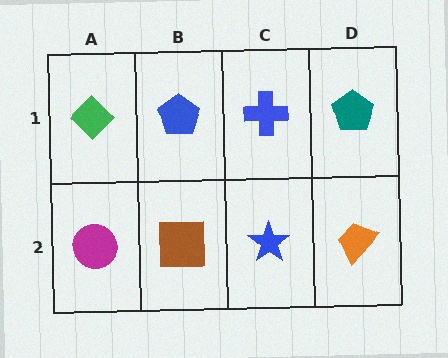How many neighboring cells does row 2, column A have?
2.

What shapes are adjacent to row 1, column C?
A blue star (row 2, column C), a blue pentagon (row 1, column B), a teal pentagon (row 1, column D).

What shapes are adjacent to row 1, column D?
An orange trapezoid (row 2, column D), a blue cross (row 1, column C).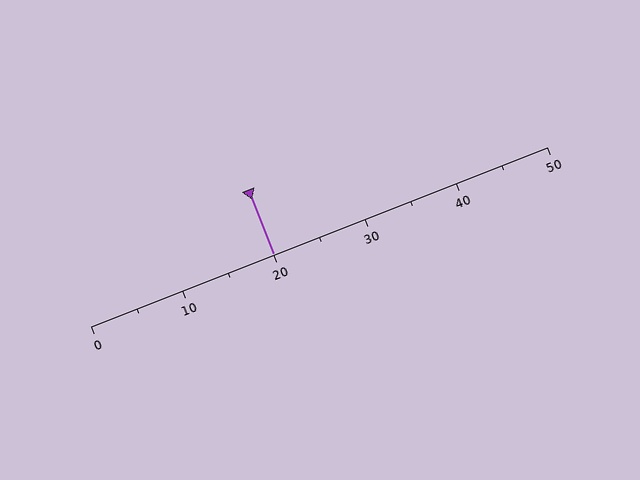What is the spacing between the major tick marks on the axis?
The major ticks are spaced 10 apart.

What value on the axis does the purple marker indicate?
The marker indicates approximately 20.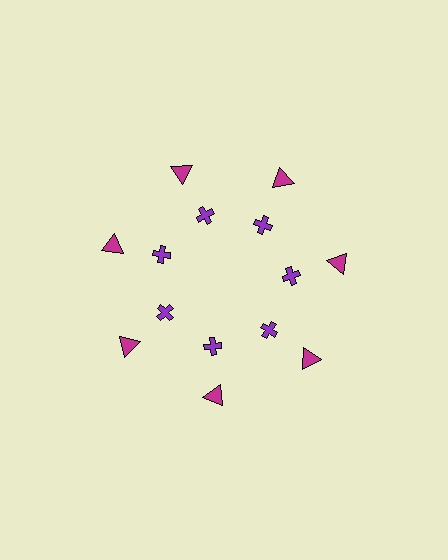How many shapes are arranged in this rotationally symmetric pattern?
There are 14 shapes, arranged in 7 groups of 2.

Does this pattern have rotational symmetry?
Yes, this pattern has 7-fold rotational symmetry. It looks the same after rotating 51 degrees around the center.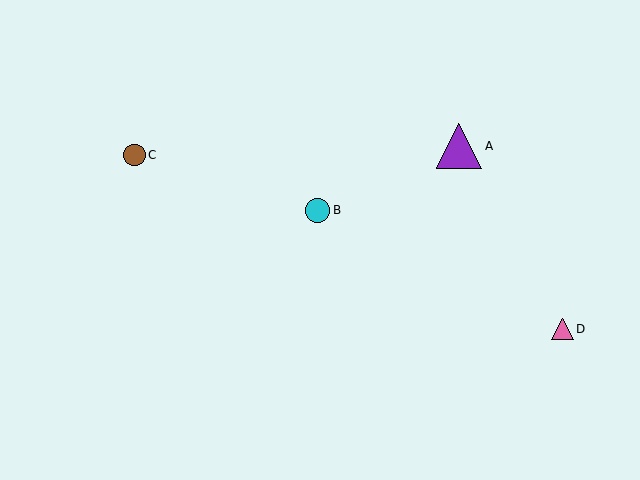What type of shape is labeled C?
Shape C is a brown circle.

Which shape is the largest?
The purple triangle (labeled A) is the largest.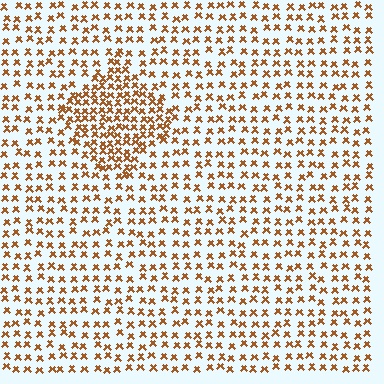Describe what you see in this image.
The image contains small brown elements arranged at two different densities. A diamond-shaped region is visible where the elements are more densely packed than the surrounding area.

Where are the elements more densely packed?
The elements are more densely packed inside the diamond boundary.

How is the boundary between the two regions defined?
The boundary is defined by a change in element density (approximately 1.9x ratio). All elements are the same color, size, and shape.